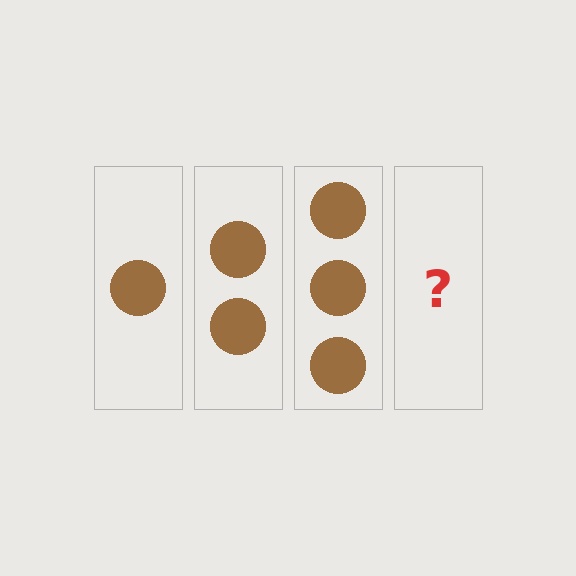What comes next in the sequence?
The next element should be 4 circles.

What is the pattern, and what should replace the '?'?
The pattern is that each step adds one more circle. The '?' should be 4 circles.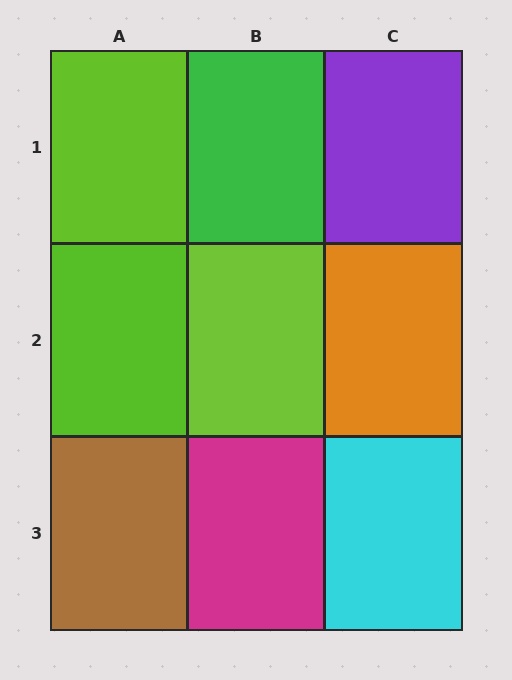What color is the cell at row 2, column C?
Orange.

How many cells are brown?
1 cell is brown.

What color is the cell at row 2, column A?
Lime.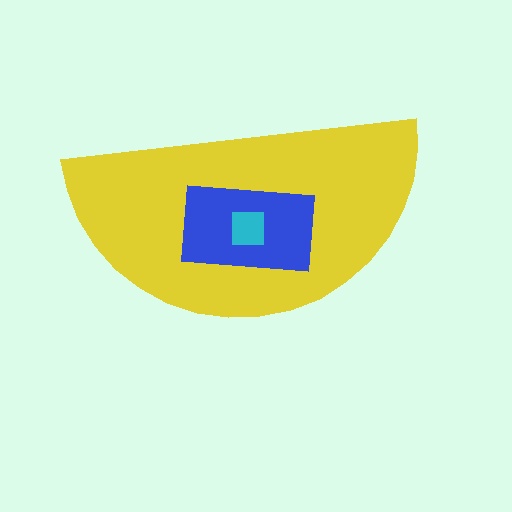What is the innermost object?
The cyan square.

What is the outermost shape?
The yellow semicircle.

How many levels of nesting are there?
3.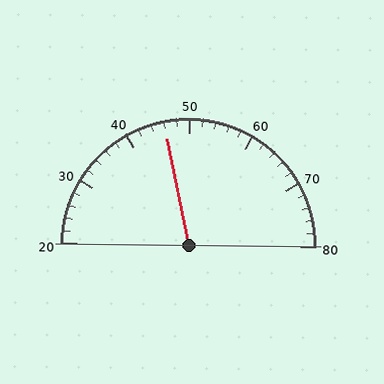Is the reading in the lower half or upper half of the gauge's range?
The reading is in the lower half of the range (20 to 80).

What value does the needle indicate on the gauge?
The needle indicates approximately 46.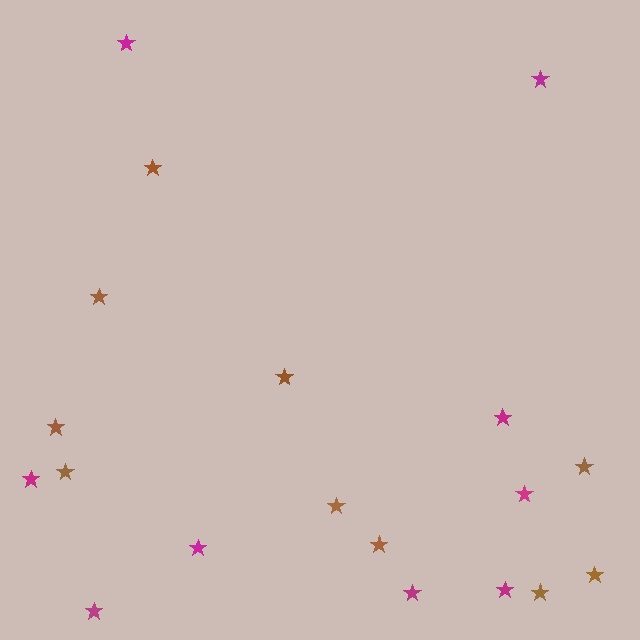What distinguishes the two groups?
There are 2 groups: one group of brown stars (10) and one group of magenta stars (9).